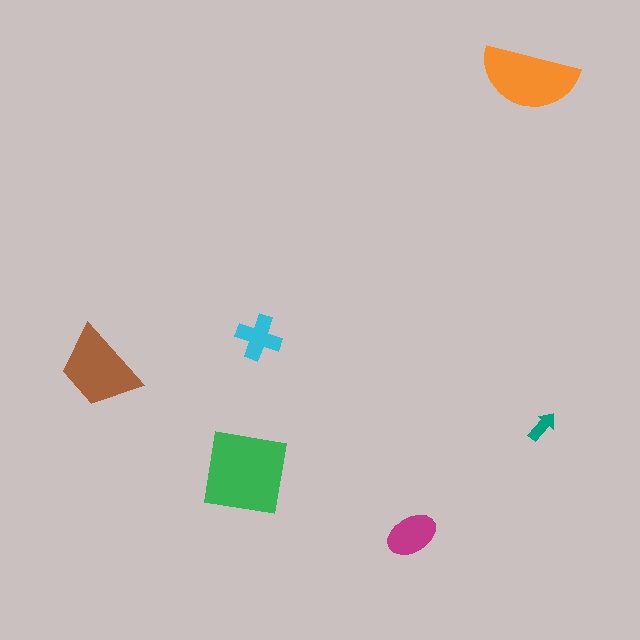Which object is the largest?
The green square.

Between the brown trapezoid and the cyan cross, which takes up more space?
The brown trapezoid.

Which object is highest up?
The orange semicircle is topmost.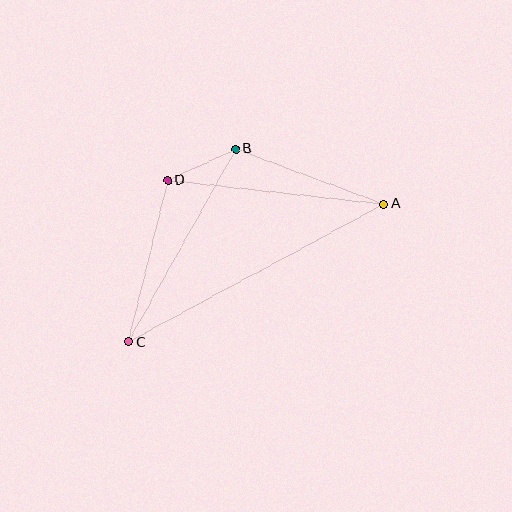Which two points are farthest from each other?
Points A and C are farthest from each other.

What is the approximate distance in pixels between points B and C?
The distance between B and C is approximately 221 pixels.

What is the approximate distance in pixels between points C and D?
The distance between C and D is approximately 167 pixels.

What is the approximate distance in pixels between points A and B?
The distance between A and B is approximately 158 pixels.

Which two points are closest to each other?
Points B and D are closest to each other.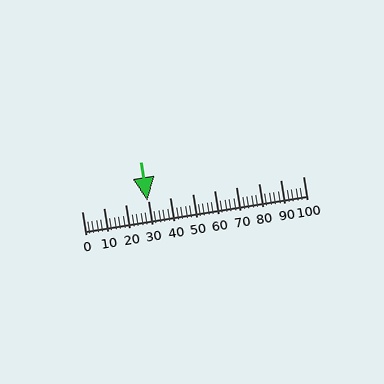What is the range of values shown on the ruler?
The ruler shows values from 0 to 100.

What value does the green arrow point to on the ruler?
The green arrow points to approximately 30.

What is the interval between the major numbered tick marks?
The major tick marks are spaced 10 units apart.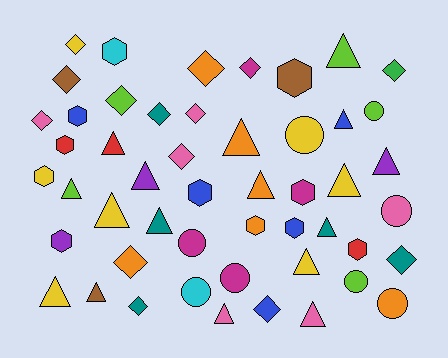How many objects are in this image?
There are 50 objects.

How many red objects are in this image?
There are 3 red objects.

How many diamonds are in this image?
There are 14 diamonds.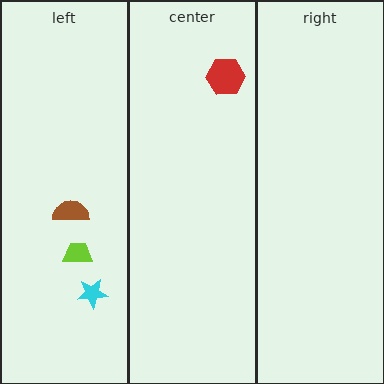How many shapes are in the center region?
1.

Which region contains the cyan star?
The left region.